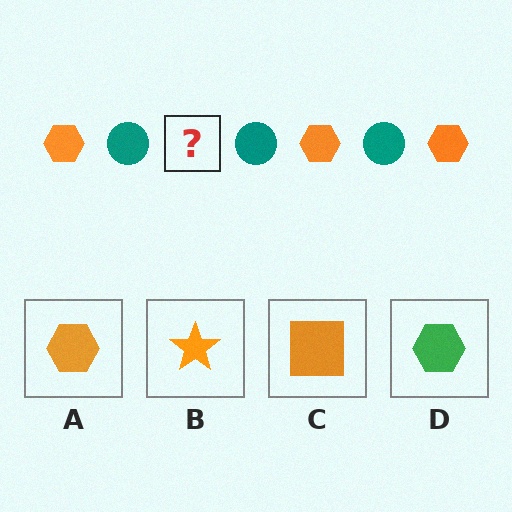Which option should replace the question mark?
Option A.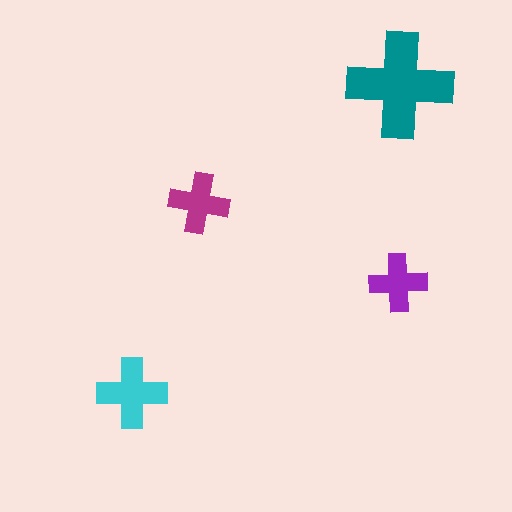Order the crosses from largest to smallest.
the teal one, the cyan one, the magenta one, the purple one.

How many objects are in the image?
There are 4 objects in the image.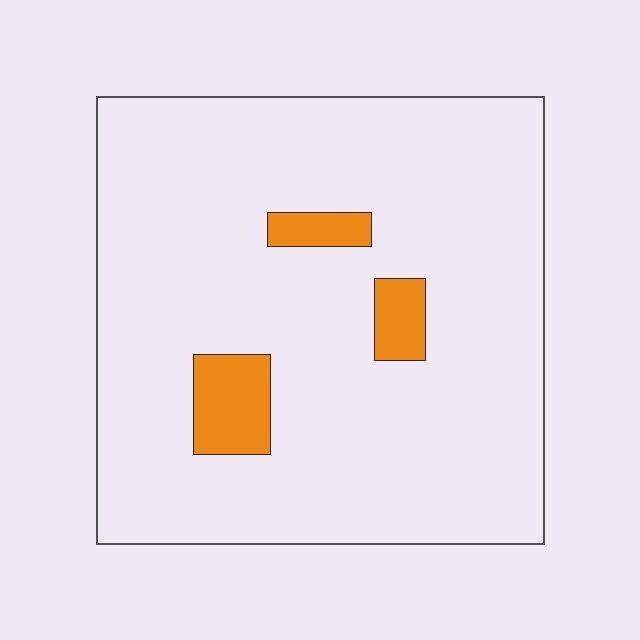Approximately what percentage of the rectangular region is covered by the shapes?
Approximately 10%.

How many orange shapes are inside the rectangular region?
3.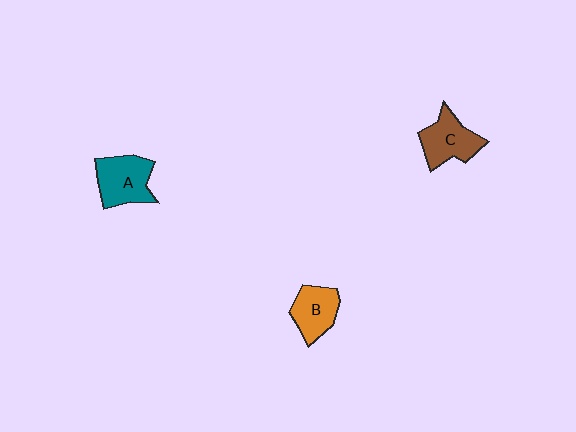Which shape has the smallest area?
Shape B (orange).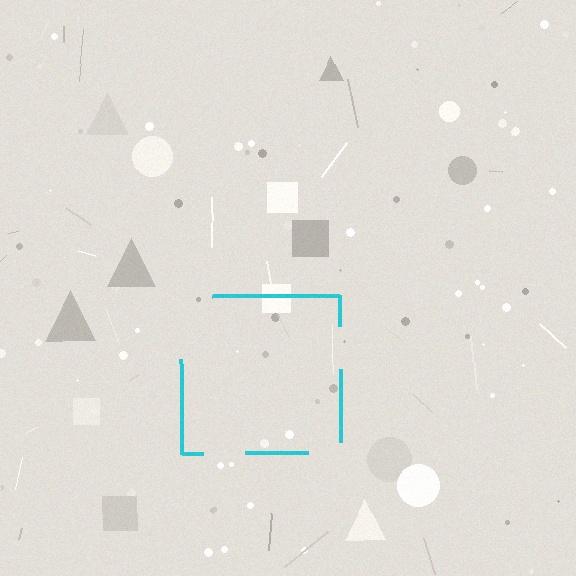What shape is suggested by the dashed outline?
The dashed outline suggests a square.